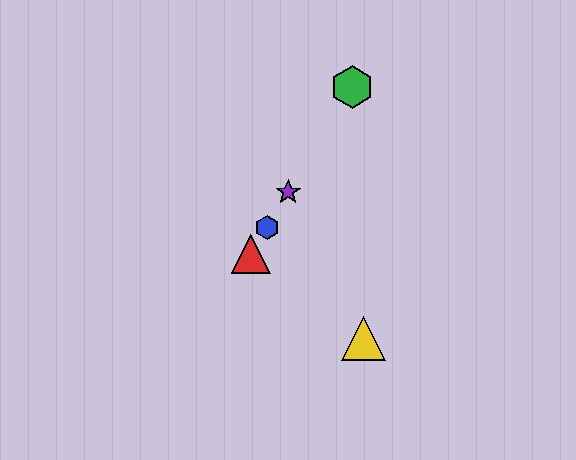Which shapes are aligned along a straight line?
The red triangle, the blue hexagon, the green hexagon, the purple star are aligned along a straight line.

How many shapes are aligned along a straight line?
4 shapes (the red triangle, the blue hexagon, the green hexagon, the purple star) are aligned along a straight line.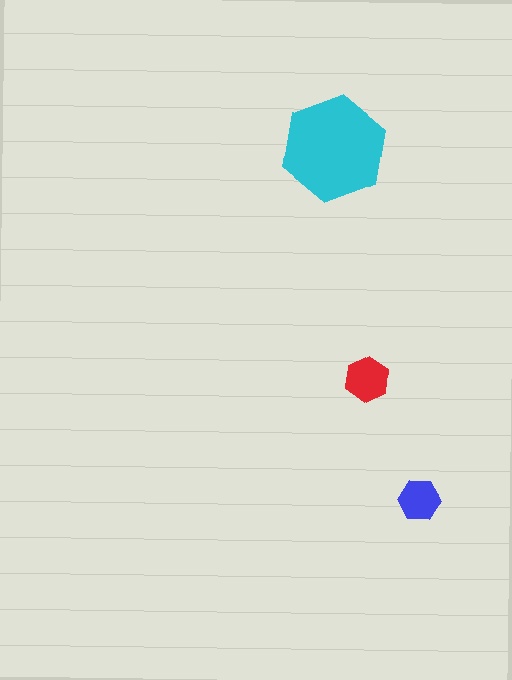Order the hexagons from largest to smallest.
the cyan one, the red one, the blue one.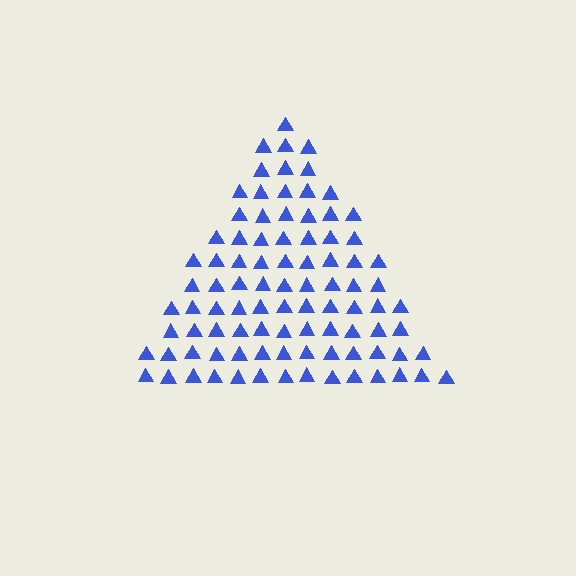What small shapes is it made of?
It is made of small triangles.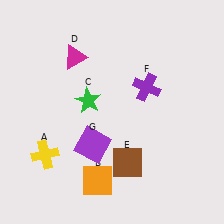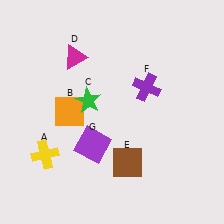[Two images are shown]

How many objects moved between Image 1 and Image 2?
1 object moved between the two images.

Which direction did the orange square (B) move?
The orange square (B) moved up.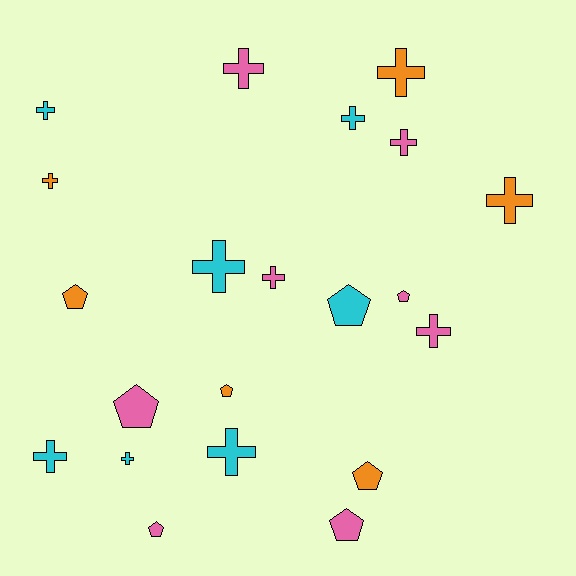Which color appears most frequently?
Pink, with 8 objects.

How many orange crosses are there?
There are 3 orange crosses.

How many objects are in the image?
There are 21 objects.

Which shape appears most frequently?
Cross, with 13 objects.